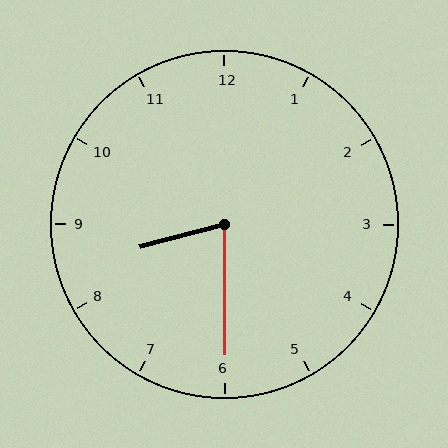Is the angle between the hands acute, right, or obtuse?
It is acute.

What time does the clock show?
8:30.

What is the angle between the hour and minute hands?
Approximately 75 degrees.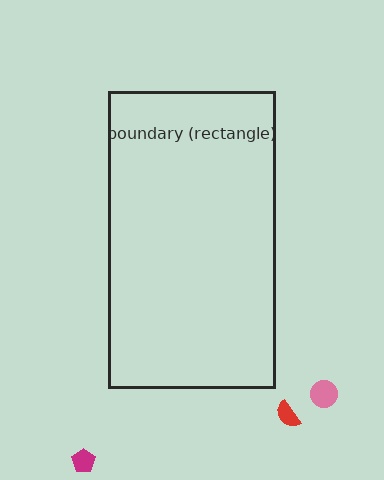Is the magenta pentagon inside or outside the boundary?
Outside.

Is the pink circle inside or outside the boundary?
Outside.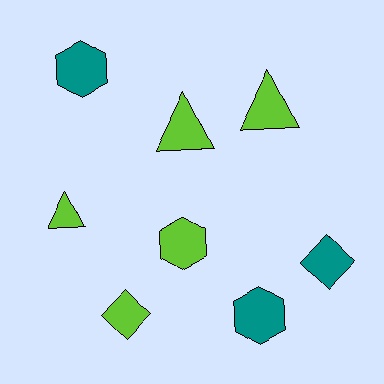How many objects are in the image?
There are 8 objects.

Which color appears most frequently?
Lime, with 5 objects.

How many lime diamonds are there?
There is 1 lime diamond.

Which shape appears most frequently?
Hexagon, with 3 objects.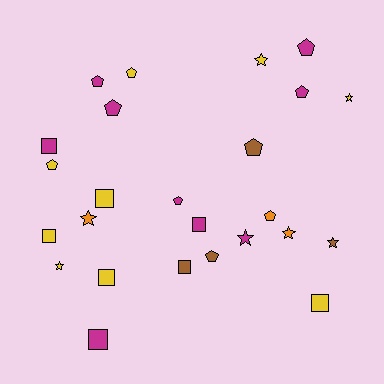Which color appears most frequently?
Magenta, with 9 objects.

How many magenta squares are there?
There are 3 magenta squares.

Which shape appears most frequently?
Pentagon, with 10 objects.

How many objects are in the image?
There are 25 objects.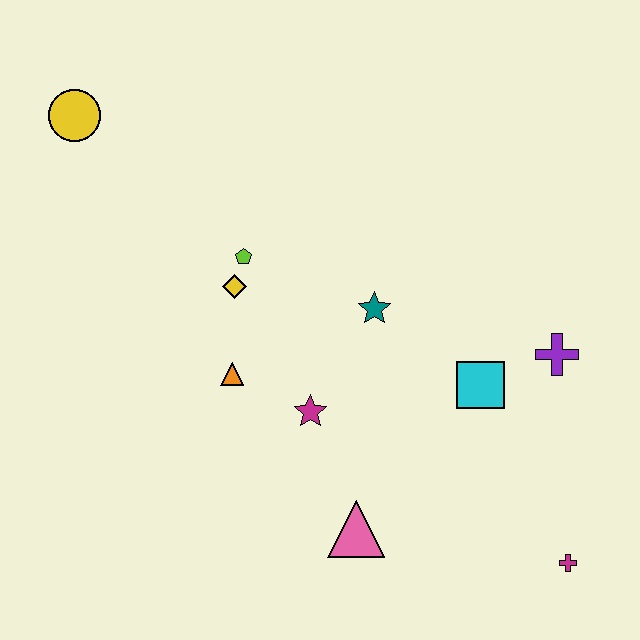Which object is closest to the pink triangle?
The magenta star is closest to the pink triangle.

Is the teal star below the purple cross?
No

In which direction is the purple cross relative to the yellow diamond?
The purple cross is to the right of the yellow diamond.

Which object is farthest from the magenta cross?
The yellow circle is farthest from the magenta cross.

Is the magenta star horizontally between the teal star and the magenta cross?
No